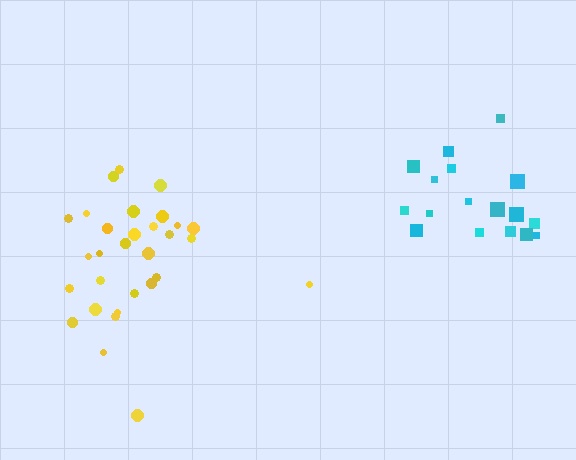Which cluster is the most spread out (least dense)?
Yellow.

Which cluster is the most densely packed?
Cyan.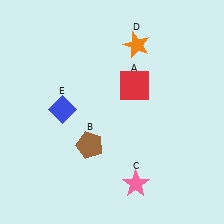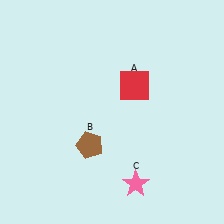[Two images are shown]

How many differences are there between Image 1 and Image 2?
There are 2 differences between the two images.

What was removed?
The orange star (D), the blue diamond (E) were removed in Image 2.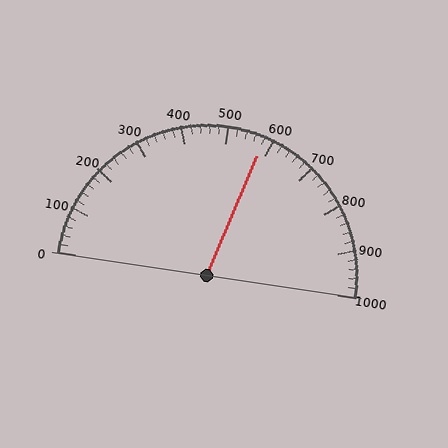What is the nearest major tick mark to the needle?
The nearest major tick mark is 600.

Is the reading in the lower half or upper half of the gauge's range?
The reading is in the upper half of the range (0 to 1000).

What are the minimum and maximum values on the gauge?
The gauge ranges from 0 to 1000.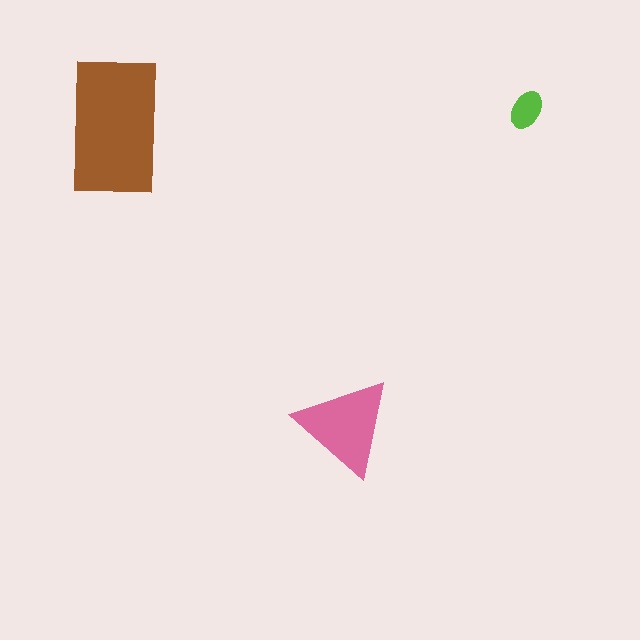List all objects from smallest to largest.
The lime ellipse, the pink triangle, the brown rectangle.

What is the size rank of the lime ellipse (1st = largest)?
3rd.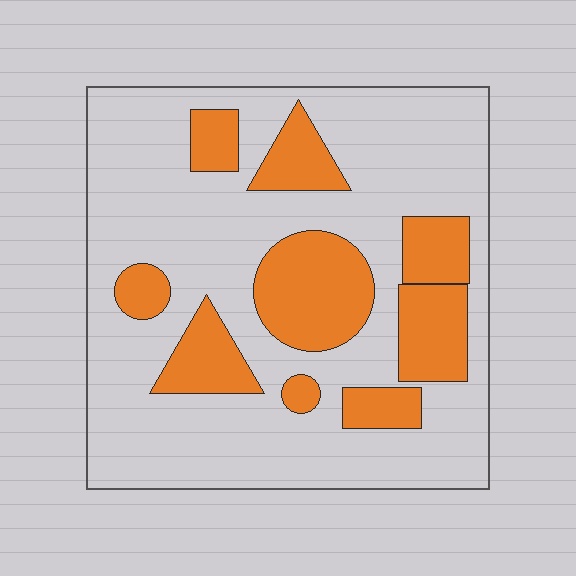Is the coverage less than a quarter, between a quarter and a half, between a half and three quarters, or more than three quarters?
Between a quarter and a half.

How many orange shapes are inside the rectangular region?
9.